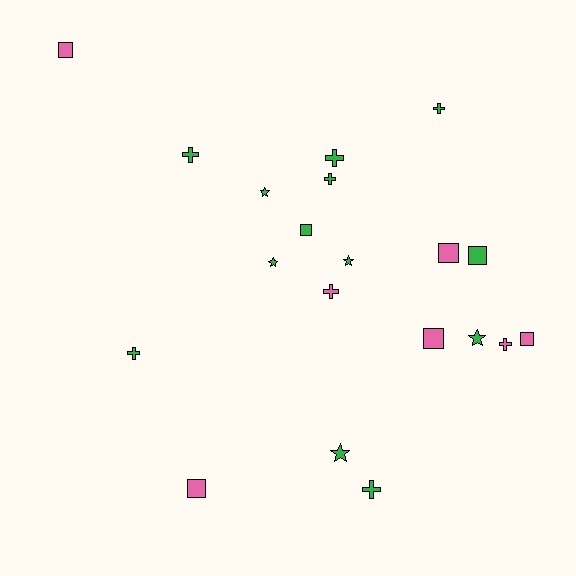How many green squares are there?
There are 2 green squares.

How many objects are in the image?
There are 20 objects.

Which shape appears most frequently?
Cross, with 8 objects.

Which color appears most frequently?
Green, with 13 objects.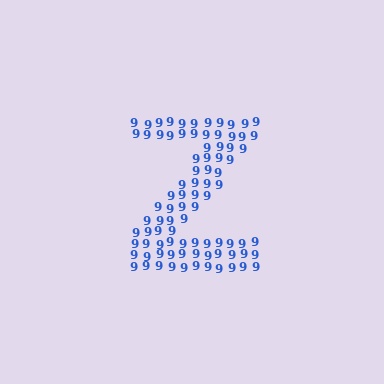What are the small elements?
The small elements are digit 9's.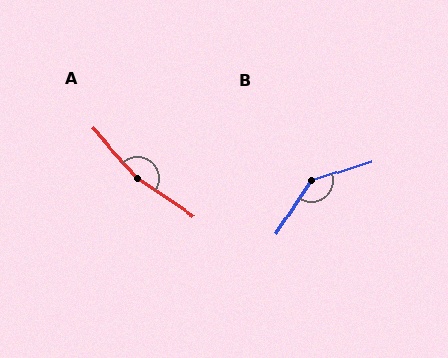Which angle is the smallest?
B, at approximately 141 degrees.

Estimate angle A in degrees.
Approximately 166 degrees.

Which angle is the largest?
A, at approximately 166 degrees.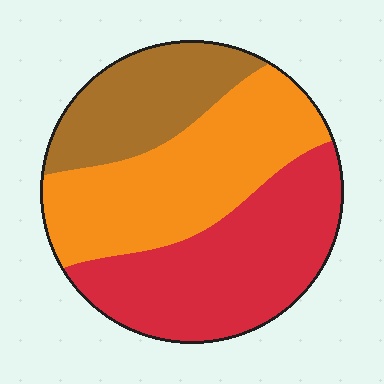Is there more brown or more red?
Red.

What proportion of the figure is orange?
Orange takes up about three eighths (3/8) of the figure.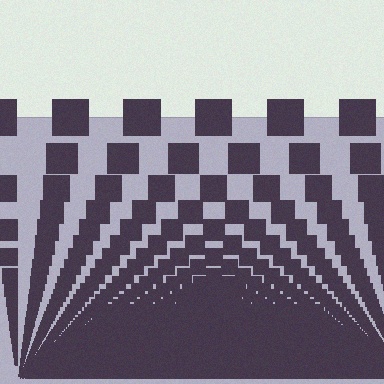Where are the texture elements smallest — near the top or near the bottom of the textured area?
Near the bottom.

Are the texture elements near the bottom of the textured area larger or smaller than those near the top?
Smaller. The gradient is inverted — elements near the bottom are smaller and denser.